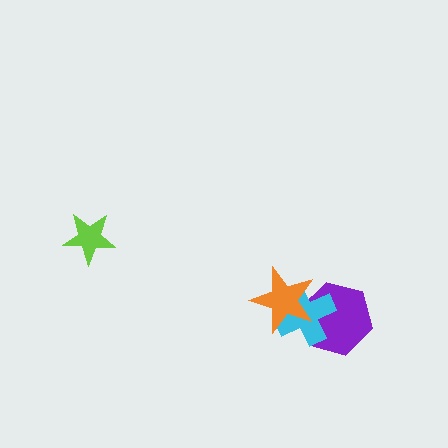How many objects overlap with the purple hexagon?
2 objects overlap with the purple hexagon.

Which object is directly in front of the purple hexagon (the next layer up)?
The cyan cross is directly in front of the purple hexagon.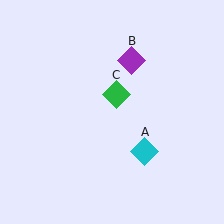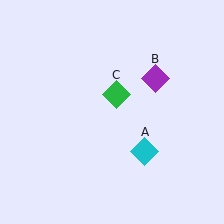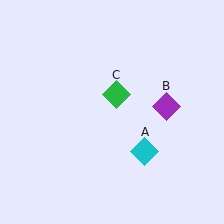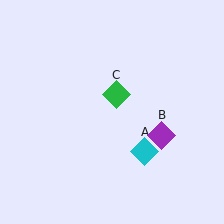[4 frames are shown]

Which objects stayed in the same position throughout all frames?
Cyan diamond (object A) and green diamond (object C) remained stationary.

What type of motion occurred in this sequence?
The purple diamond (object B) rotated clockwise around the center of the scene.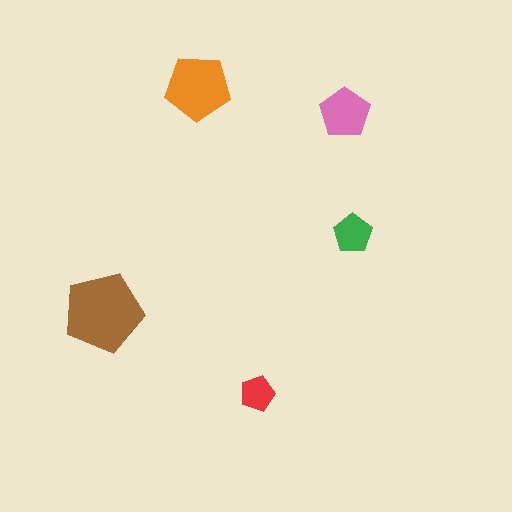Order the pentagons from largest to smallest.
the brown one, the orange one, the pink one, the green one, the red one.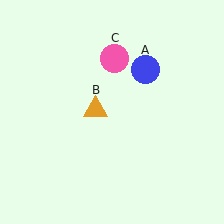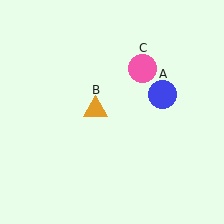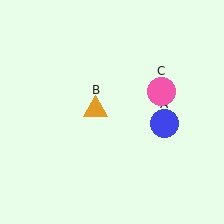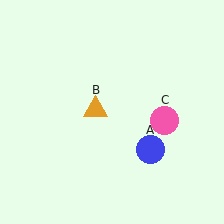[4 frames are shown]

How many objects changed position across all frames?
2 objects changed position: blue circle (object A), pink circle (object C).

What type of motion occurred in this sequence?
The blue circle (object A), pink circle (object C) rotated clockwise around the center of the scene.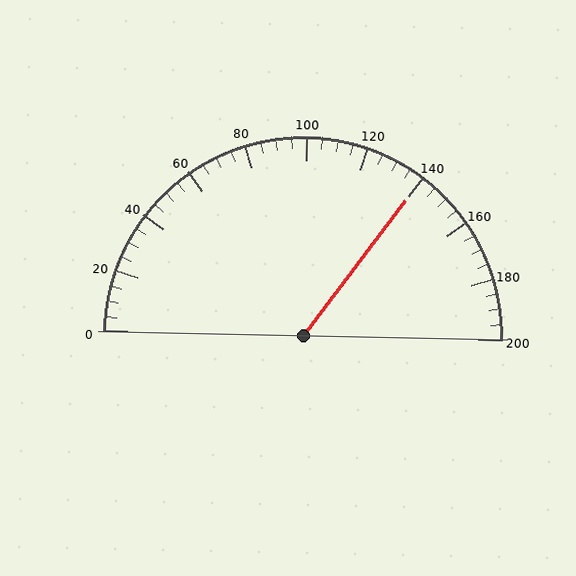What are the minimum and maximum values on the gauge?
The gauge ranges from 0 to 200.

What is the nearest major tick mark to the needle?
The nearest major tick mark is 140.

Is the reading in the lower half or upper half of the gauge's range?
The reading is in the upper half of the range (0 to 200).